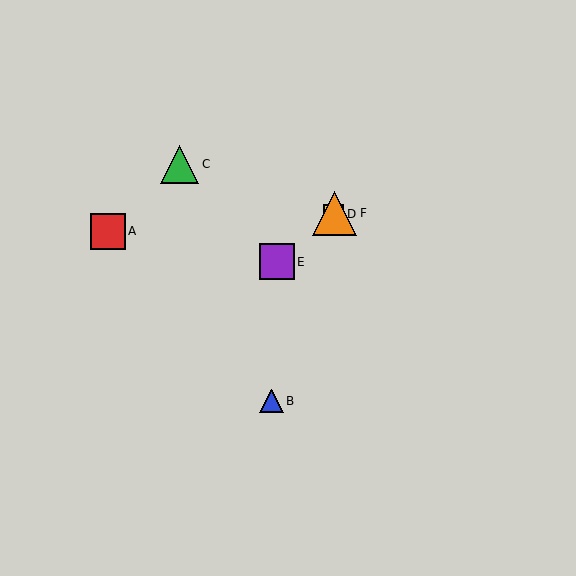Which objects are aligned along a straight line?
Objects D, E, F are aligned along a straight line.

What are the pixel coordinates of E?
Object E is at (277, 262).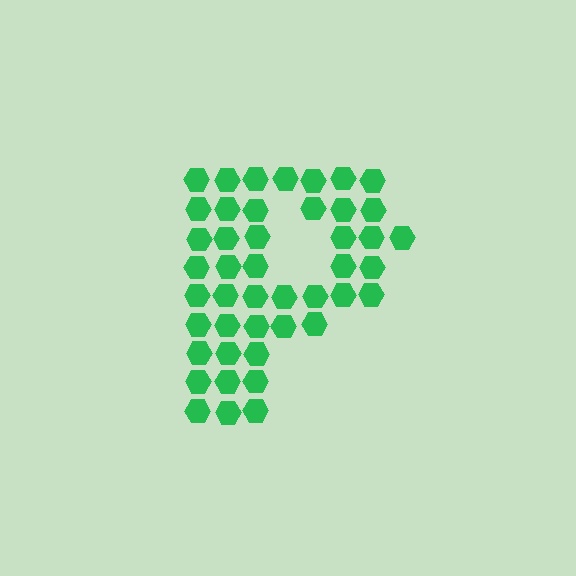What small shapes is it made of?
It is made of small hexagons.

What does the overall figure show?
The overall figure shows the letter P.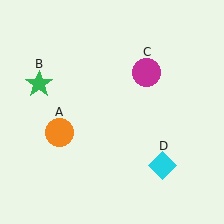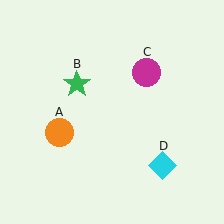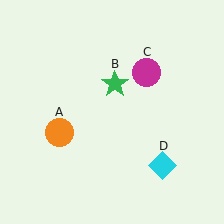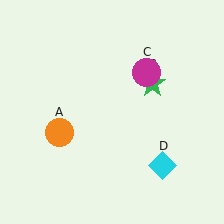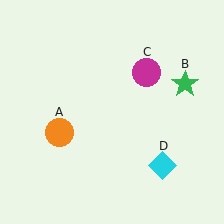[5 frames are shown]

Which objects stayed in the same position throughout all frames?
Orange circle (object A) and magenta circle (object C) and cyan diamond (object D) remained stationary.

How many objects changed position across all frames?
1 object changed position: green star (object B).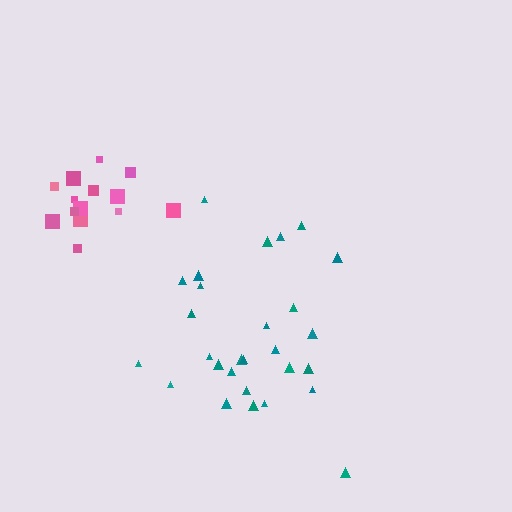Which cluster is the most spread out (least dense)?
Teal.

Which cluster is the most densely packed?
Pink.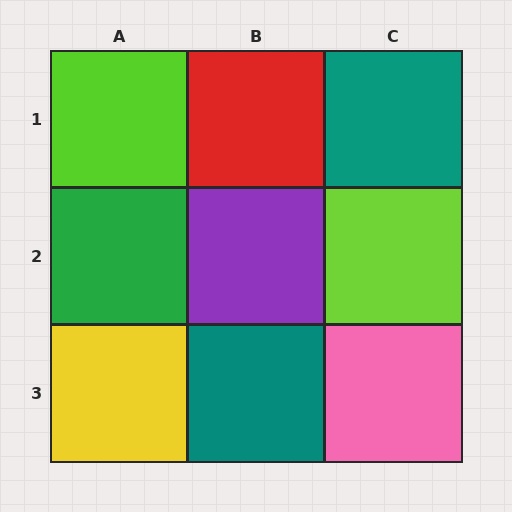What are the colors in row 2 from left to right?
Green, purple, lime.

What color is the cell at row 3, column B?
Teal.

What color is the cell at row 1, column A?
Lime.